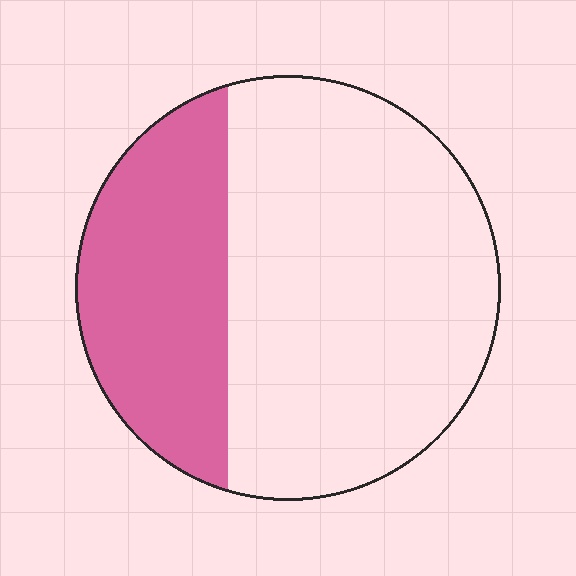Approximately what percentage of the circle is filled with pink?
Approximately 30%.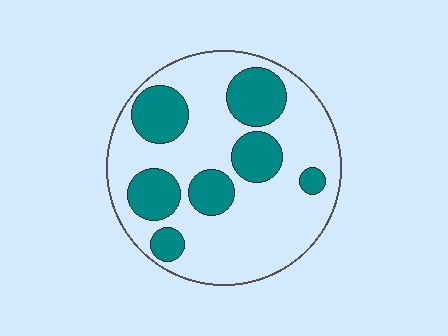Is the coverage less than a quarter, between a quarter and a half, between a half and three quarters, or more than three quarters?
Between a quarter and a half.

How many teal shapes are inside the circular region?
7.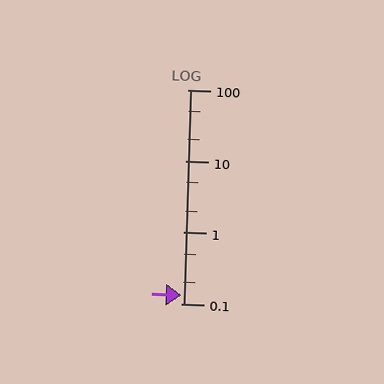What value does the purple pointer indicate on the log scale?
The pointer indicates approximately 0.13.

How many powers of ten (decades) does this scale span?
The scale spans 3 decades, from 0.1 to 100.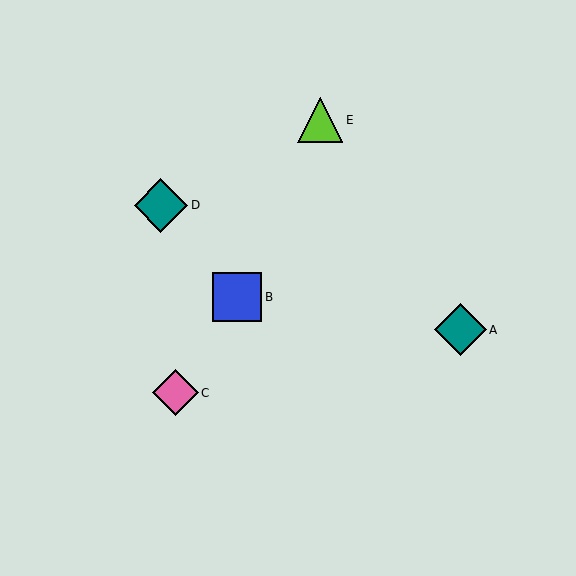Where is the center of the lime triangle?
The center of the lime triangle is at (320, 120).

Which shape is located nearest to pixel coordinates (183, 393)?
The pink diamond (labeled C) at (176, 393) is nearest to that location.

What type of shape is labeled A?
Shape A is a teal diamond.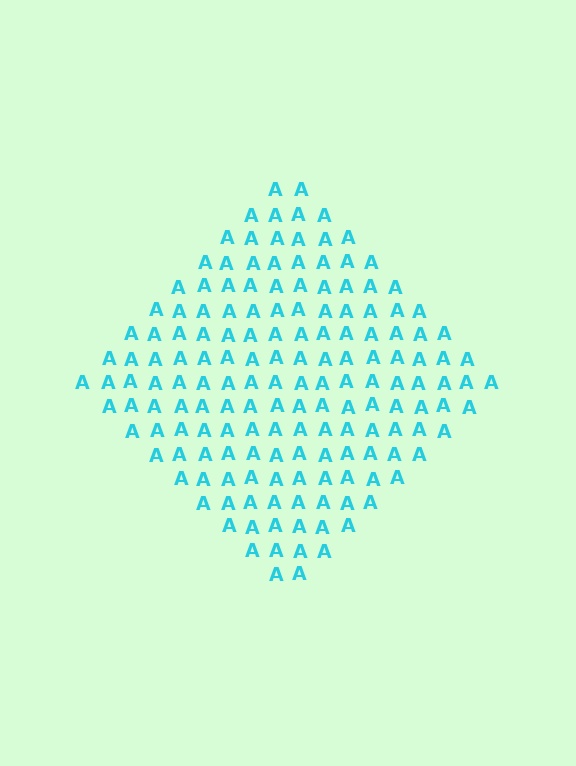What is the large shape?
The large shape is a diamond.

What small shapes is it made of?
It is made of small letter A's.